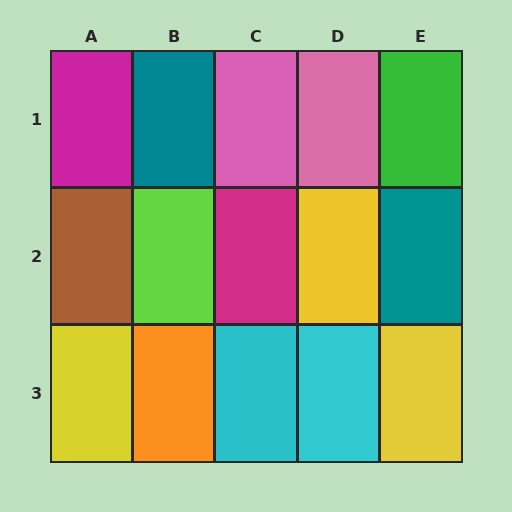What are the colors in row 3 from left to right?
Yellow, orange, cyan, cyan, yellow.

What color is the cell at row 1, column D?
Pink.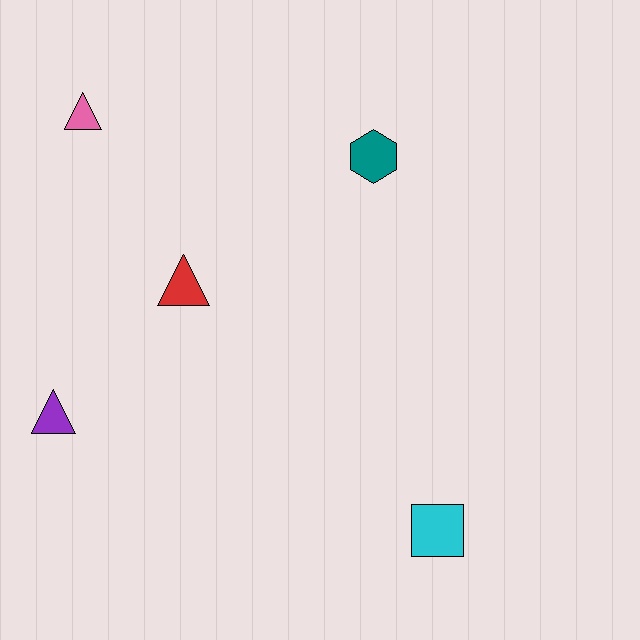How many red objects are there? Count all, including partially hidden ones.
There is 1 red object.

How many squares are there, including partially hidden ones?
There is 1 square.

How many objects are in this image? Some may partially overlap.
There are 5 objects.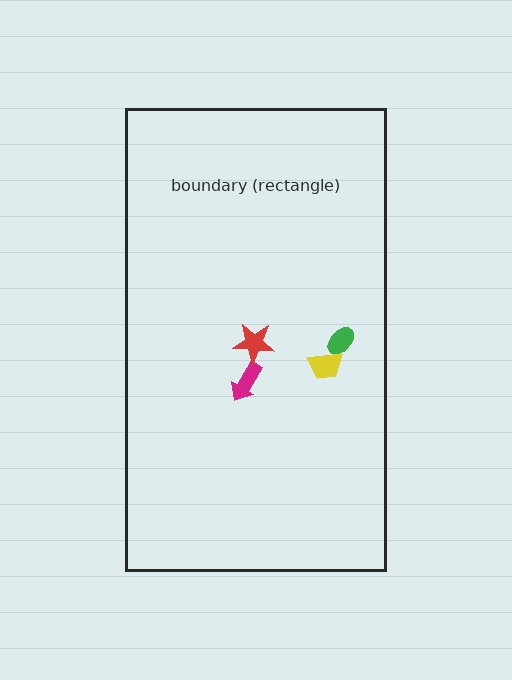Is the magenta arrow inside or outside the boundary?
Inside.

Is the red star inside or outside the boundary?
Inside.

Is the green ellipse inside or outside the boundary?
Inside.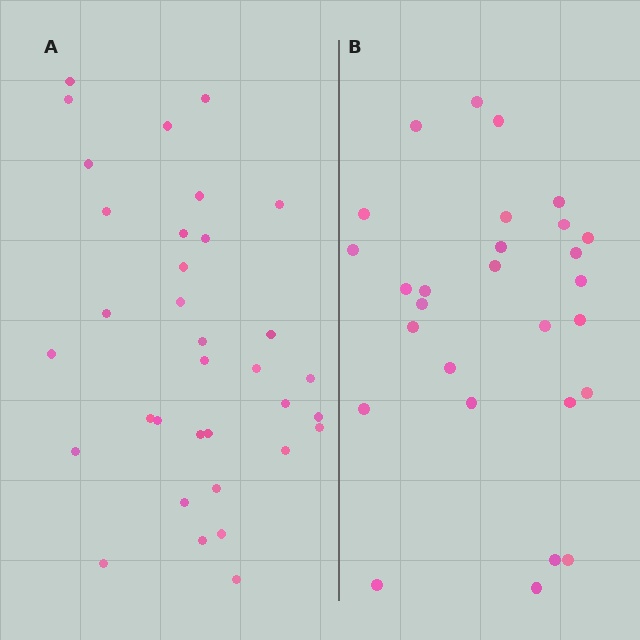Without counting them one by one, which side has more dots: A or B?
Region A (the left region) has more dots.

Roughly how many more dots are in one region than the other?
Region A has about 6 more dots than region B.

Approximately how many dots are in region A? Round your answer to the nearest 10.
About 30 dots. (The exact count is 34, which rounds to 30.)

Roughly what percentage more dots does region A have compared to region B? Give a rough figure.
About 20% more.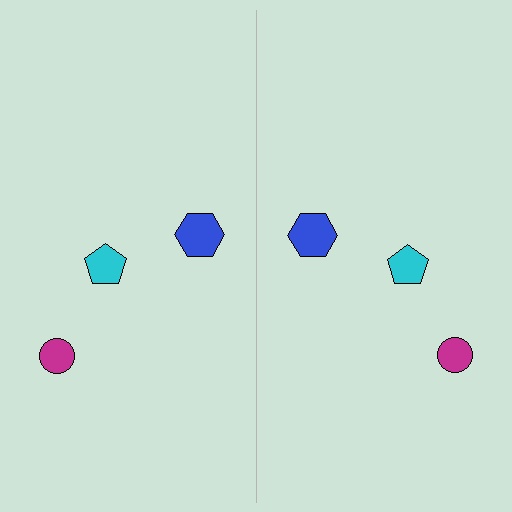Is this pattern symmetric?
Yes, this pattern has bilateral (reflection) symmetry.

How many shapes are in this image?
There are 6 shapes in this image.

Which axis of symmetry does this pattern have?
The pattern has a vertical axis of symmetry running through the center of the image.